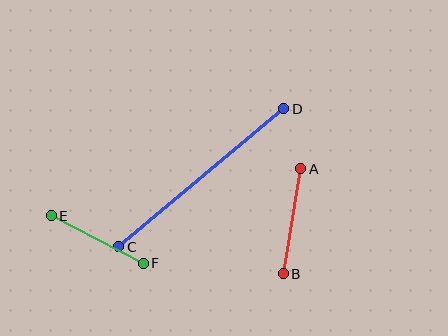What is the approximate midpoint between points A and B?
The midpoint is at approximately (292, 221) pixels.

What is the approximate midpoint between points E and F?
The midpoint is at approximately (97, 240) pixels.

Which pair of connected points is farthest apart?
Points C and D are farthest apart.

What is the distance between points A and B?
The distance is approximately 106 pixels.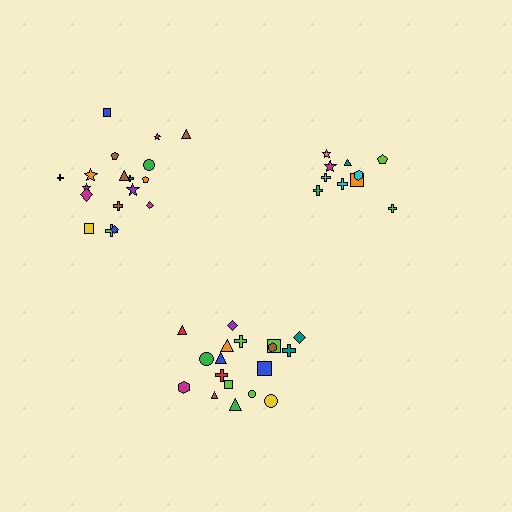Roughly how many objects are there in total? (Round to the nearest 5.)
Roughly 45 objects in total.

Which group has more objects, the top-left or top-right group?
The top-left group.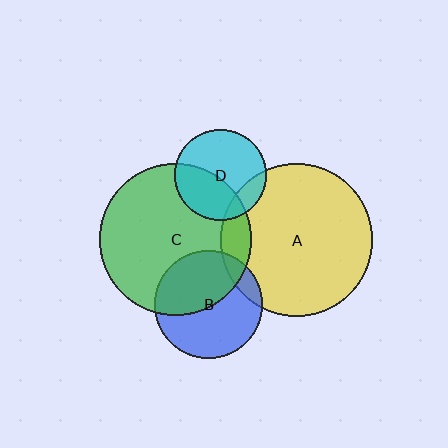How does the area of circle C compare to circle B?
Approximately 2.0 times.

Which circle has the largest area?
Circle A (yellow).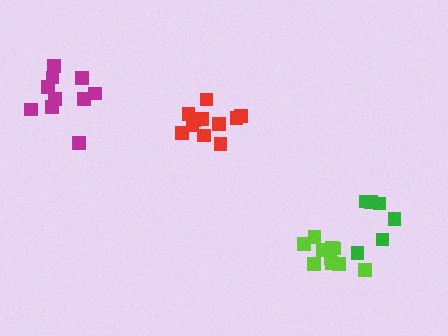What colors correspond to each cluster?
The clusters are colored: lime, red, green, magenta.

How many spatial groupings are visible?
There are 4 spatial groupings.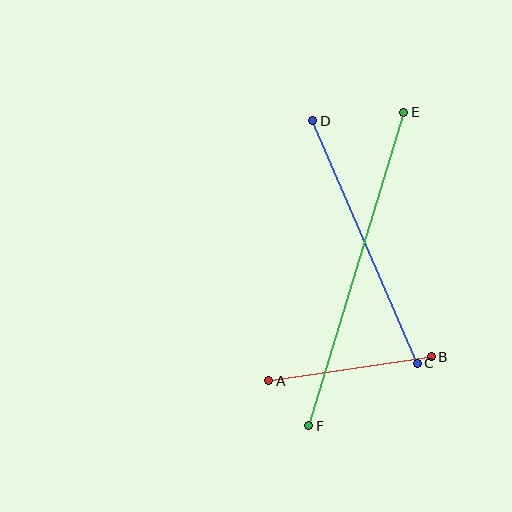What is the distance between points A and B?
The distance is approximately 164 pixels.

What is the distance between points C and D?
The distance is approximately 264 pixels.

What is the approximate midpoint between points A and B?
The midpoint is at approximately (350, 369) pixels.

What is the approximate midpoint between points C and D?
The midpoint is at approximately (365, 242) pixels.